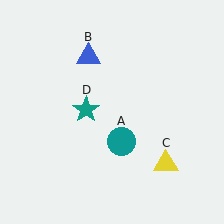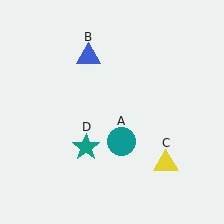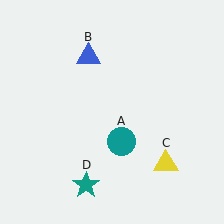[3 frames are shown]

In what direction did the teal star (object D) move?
The teal star (object D) moved down.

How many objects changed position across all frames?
1 object changed position: teal star (object D).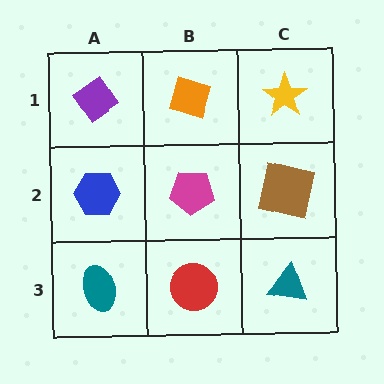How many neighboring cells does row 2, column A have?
3.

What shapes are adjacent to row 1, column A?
A blue hexagon (row 2, column A), an orange diamond (row 1, column B).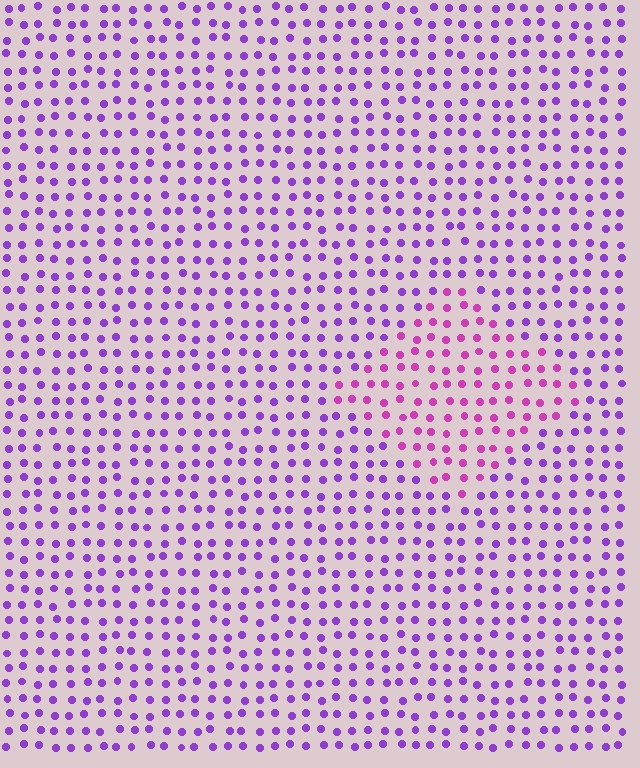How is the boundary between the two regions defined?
The boundary is defined purely by a slight shift in hue (about 36 degrees). Spacing, size, and orientation are identical on both sides.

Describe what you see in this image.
The image is filled with small purple elements in a uniform arrangement. A diamond-shaped region is visible where the elements are tinted to a slightly different hue, forming a subtle color boundary.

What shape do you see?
I see a diamond.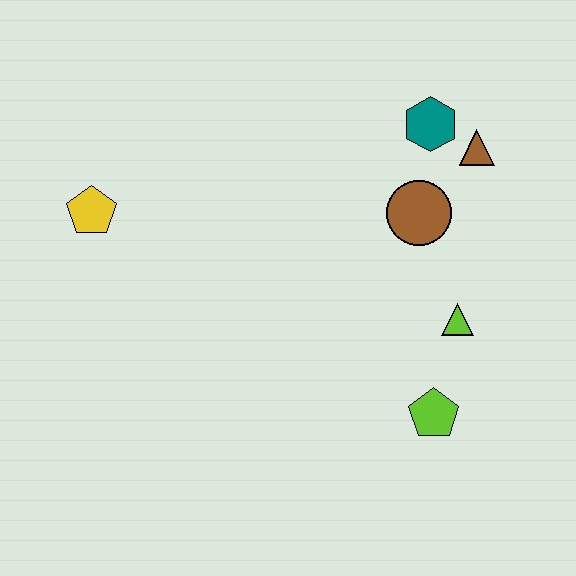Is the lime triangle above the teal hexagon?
No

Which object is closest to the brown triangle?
The teal hexagon is closest to the brown triangle.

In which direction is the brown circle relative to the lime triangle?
The brown circle is above the lime triangle.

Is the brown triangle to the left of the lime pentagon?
No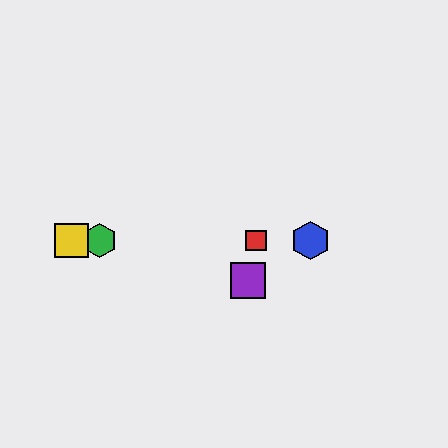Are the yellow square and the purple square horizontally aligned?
No, the yellow square is at y≈241 and the purple square is at y≈280.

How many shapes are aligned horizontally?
4 shapes (the red square, the blue hexagon, the green hexagon, the yellow square) are aligned horizontally.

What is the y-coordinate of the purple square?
The purple square is at y≈280.